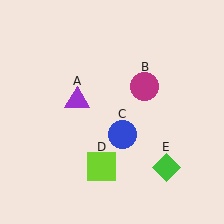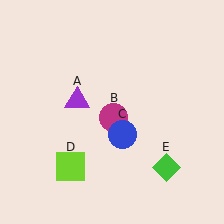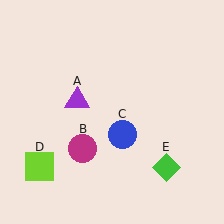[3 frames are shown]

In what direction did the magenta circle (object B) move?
The magenta circle (object B) moved down and to the left.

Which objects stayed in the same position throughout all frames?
Purple triangle (object A) and blue circle (object C) and green diamond (object E) remained stationary.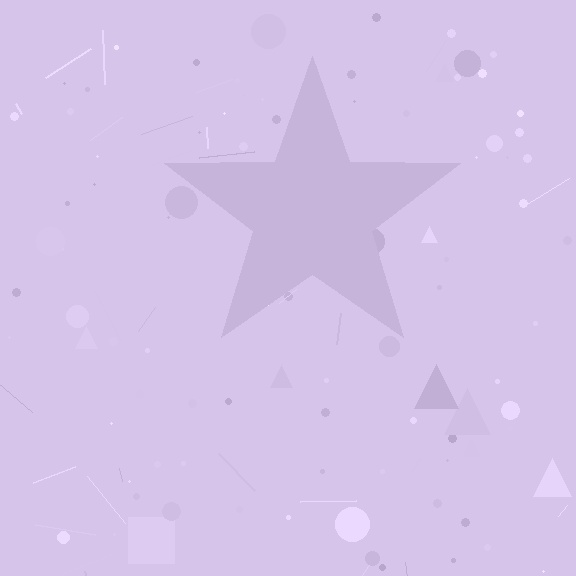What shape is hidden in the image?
A star is hidden in the image.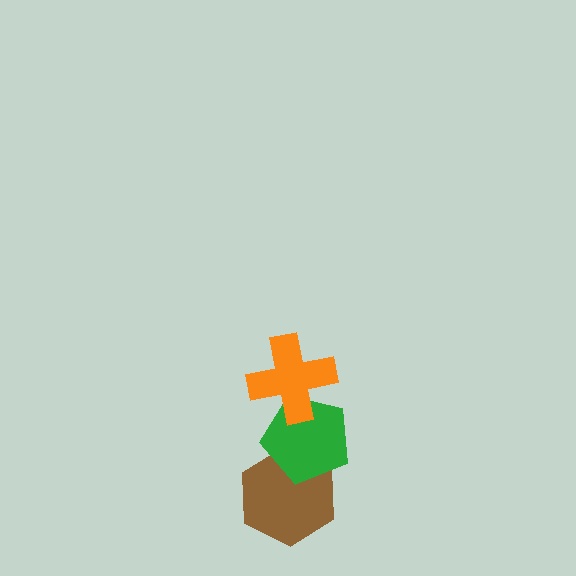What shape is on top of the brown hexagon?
The green pentagon is on top of the brown hexagon.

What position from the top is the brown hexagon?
The brown hexagon is 3rd from the top.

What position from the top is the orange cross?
The orange cross is 1st from the top.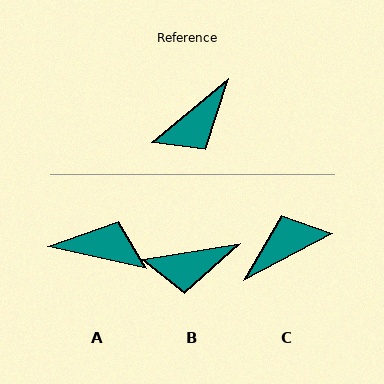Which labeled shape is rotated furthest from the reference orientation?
C, about 167 degrees away.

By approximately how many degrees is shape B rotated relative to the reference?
Approximately 31 degrees clockwise.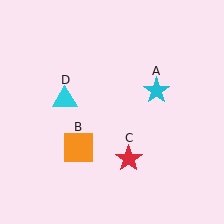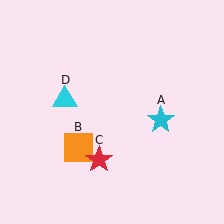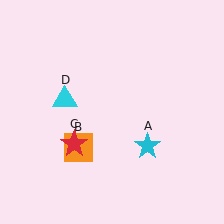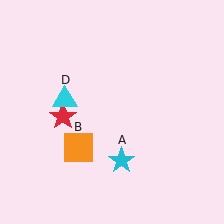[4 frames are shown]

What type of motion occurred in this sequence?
The cyan star (object A), red star (object C) rotated clockwise around the center of the scene.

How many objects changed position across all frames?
2 objects changed position: cyan star (object A), red star (object C).